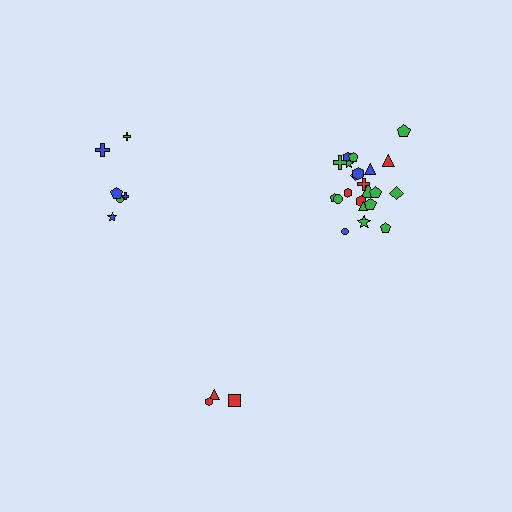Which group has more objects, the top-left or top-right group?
The top-right group.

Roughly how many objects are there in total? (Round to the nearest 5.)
Roughly 30 objects in total.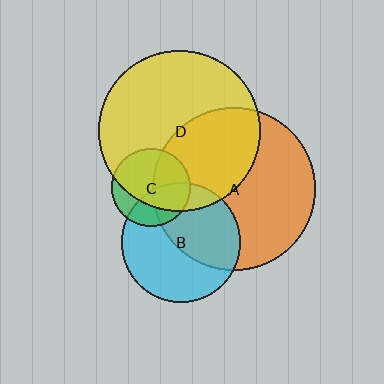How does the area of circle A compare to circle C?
Approximately 4.3 times.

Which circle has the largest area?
Circle A (orange).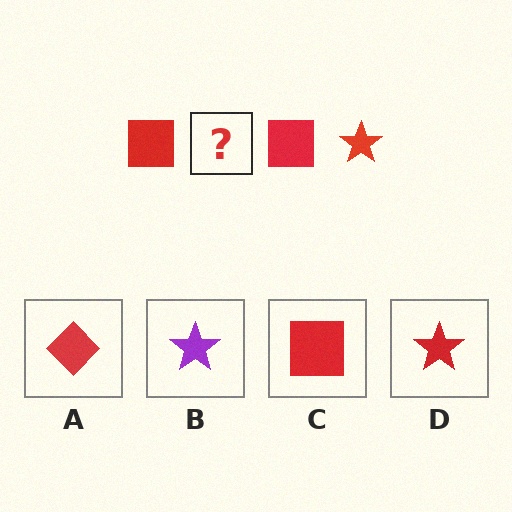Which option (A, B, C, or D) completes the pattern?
D.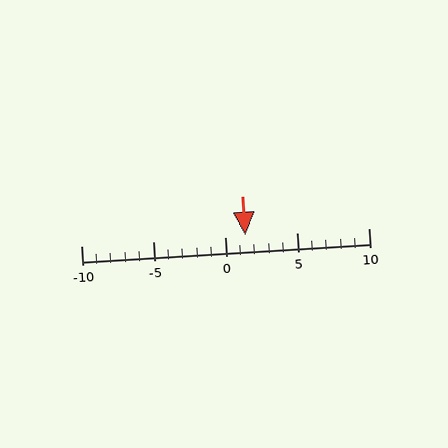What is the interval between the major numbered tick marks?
The major tick marks are spaced 5 units apart.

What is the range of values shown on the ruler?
The ruler shows values from -10 to 10.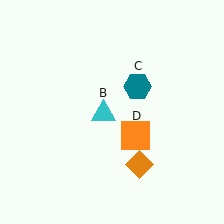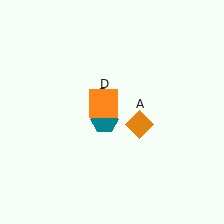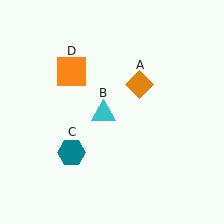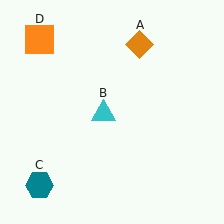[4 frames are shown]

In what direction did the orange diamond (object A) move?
The orange diamond (object A) moved up.